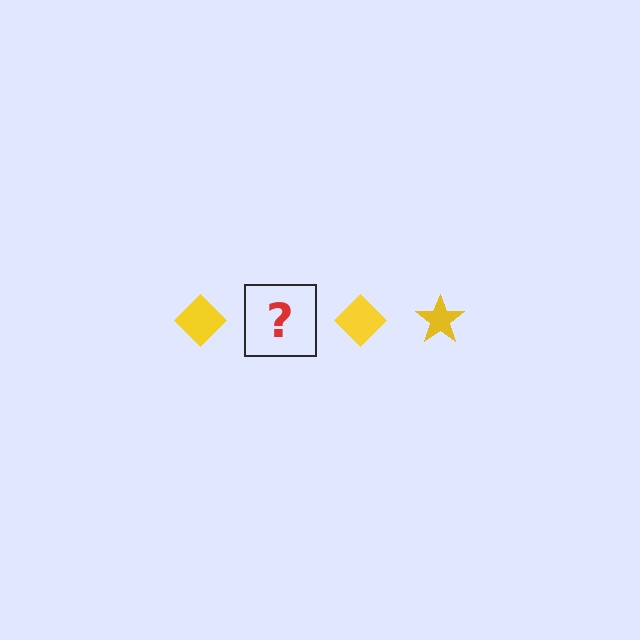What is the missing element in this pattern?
The missing element is a yellow star.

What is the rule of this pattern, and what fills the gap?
The rule is that the pattern cycles through diamond, star shapes in yellow. The gap should be filled with a yellow star.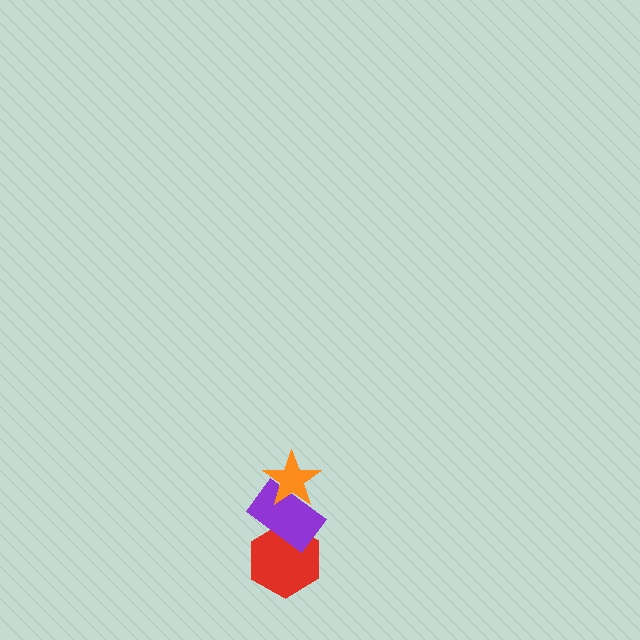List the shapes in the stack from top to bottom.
From top to bottom: the orange star, the purple rectangle, the red hexagon.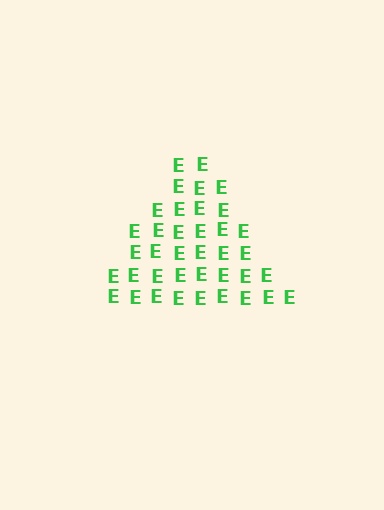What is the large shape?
The large shape is a triangle.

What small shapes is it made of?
It is made of small letter E's.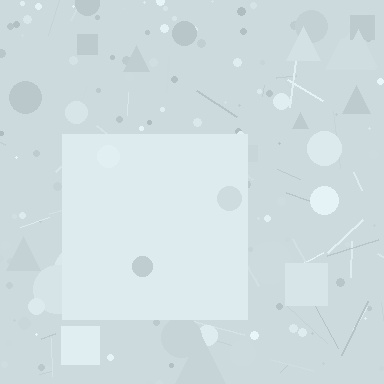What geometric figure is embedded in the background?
A square is embedded in the background.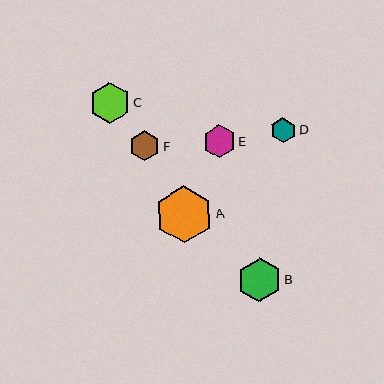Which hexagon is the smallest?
Hexagon D is the smallest with a size of approximately 25 pixels.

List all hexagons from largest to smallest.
From largest to smallest: A, B, C, E, F, D.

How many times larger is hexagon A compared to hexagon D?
Hexagon A is approximately 2.3 times the size of hexagon D.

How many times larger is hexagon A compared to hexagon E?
Hexagon A is approximately 1.8 times the size of hexagon E.